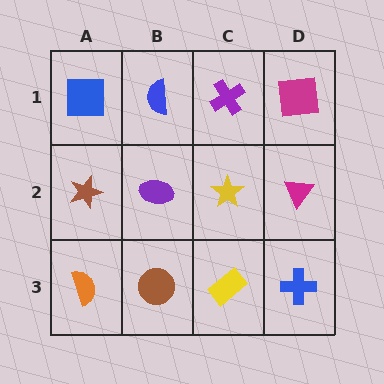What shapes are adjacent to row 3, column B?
A purple ellipse (row 2, column B), an orange semicircle (row 3, column A), a yellow rectangle (row 3, column C).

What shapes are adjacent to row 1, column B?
A purple ellipse (row 2, column B), a blue square (row 1, column A), a purple cross (row 1, column C).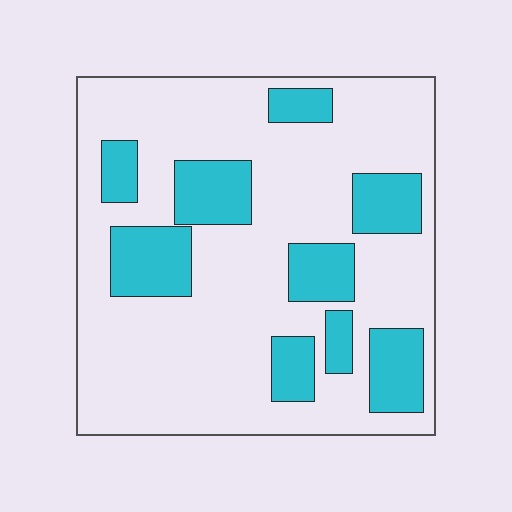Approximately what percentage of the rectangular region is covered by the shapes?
Approximately 25%.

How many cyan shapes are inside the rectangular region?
9.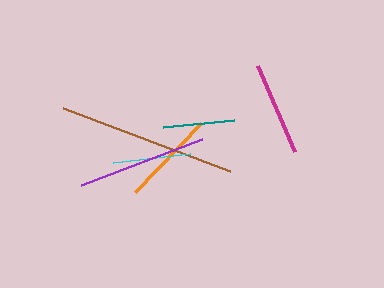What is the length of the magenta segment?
The magenta segment is approximately 94 pixels long.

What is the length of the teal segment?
The teal segment is approximately 72 pixels long.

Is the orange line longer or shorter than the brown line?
The brown line is longer than the orange line.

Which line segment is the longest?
The brown line is the longest at approximately 179 pixels.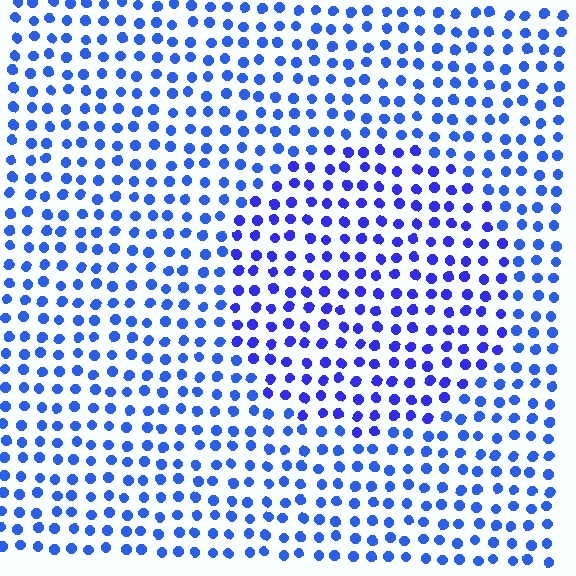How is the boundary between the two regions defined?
The boundary is defined purely by a slight shift in hue (about 19 degrees). Spacing, size, and orientation are identical on both sides.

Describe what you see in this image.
The image is filled with small blue elements in a uniform arrangement. A circle-shaped region is visible where the elements are tinted to a slightly different hue, forming a subtle color boundary.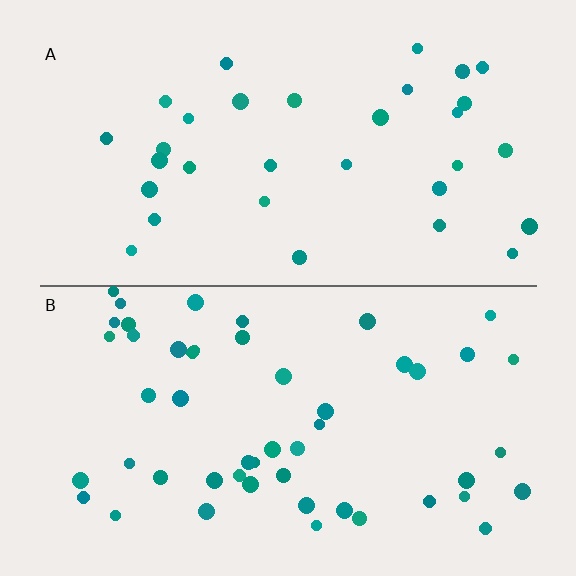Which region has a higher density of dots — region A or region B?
B (the bottom).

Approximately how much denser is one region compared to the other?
Approximately 1.6× — region B over region A.